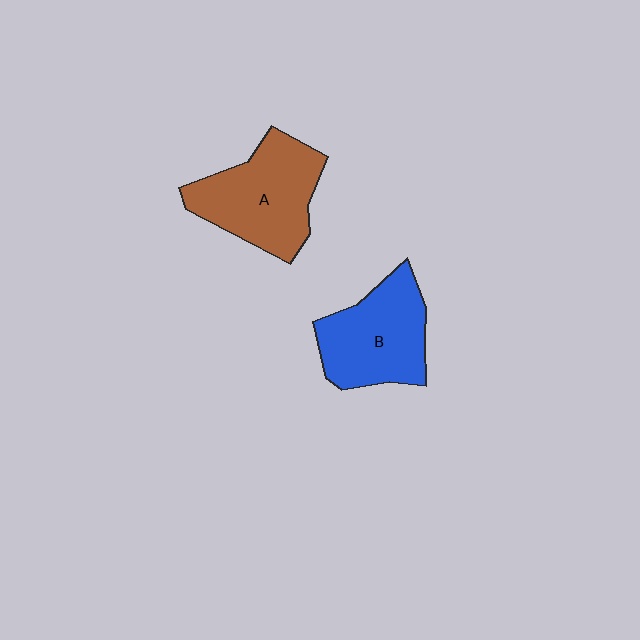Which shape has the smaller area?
Shape B (blue).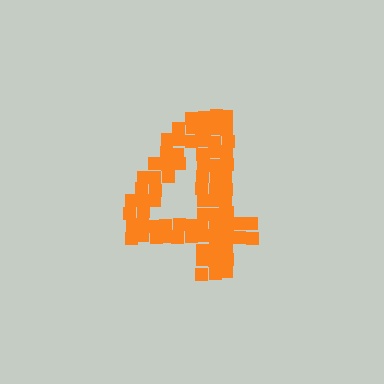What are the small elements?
The small elements are squares.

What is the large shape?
The large shape is the digit 4.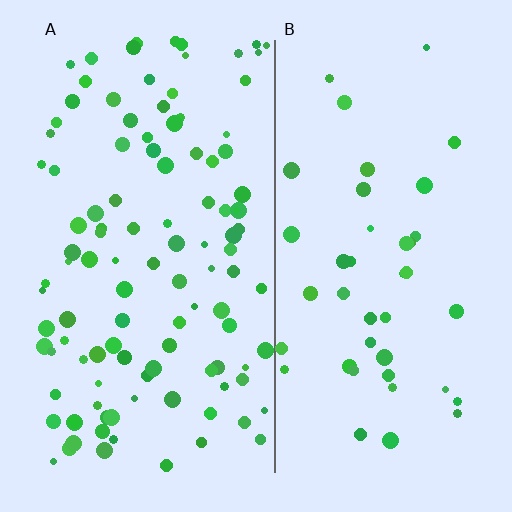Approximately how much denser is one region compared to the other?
Approximately 2.5× — region A over region B.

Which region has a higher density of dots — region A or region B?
A (the left).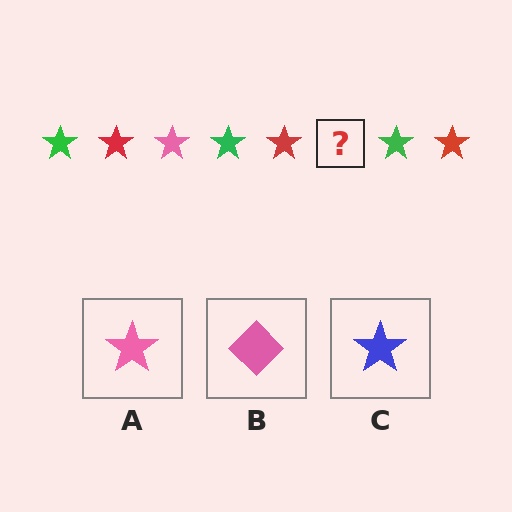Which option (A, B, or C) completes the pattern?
A.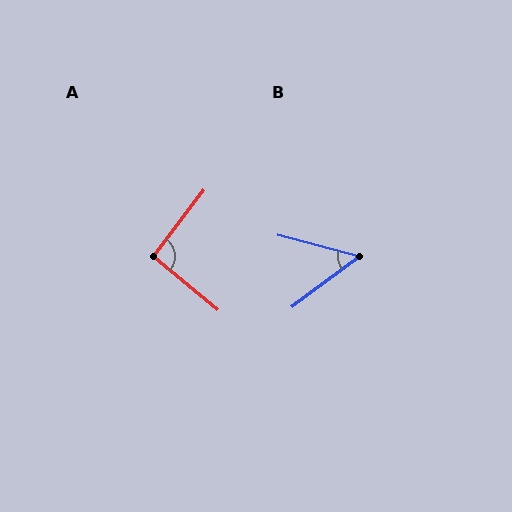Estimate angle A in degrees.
Approximately 93 degrees.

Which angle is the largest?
A, at approximately 93 degrees.